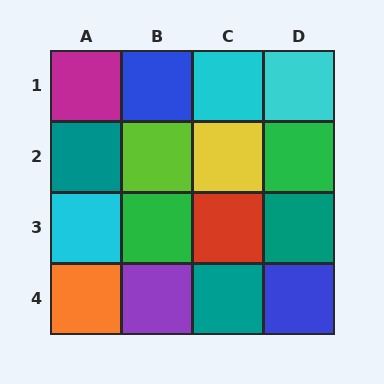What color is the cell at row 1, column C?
Cyan.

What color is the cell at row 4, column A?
Orange.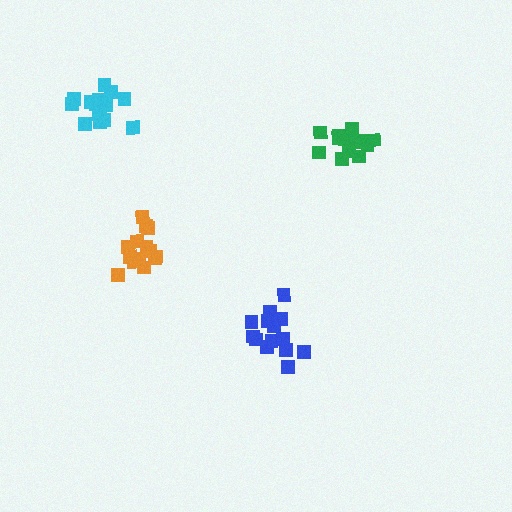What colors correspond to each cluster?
The clusters are colored: blue, green, orange, cyan.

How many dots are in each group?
Group 1: 14 dots, Group 2: 15 dots, Group 3: 14 dots, Group 4: 16 dots (59 total).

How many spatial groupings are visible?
There are 4 spatial groupings.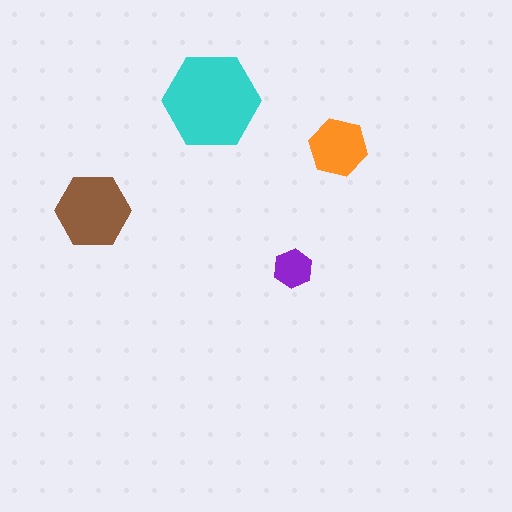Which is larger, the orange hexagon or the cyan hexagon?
The cyan one.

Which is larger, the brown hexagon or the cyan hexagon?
The cyan one.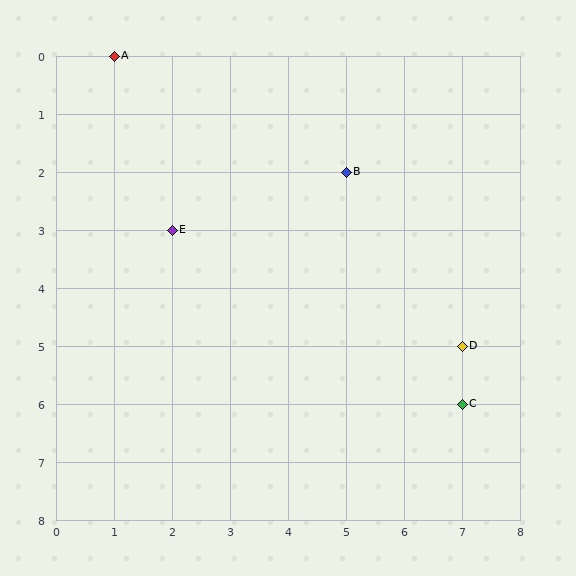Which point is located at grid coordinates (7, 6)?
Point C is at (7, 6).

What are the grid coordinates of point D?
Point D is at grid coordinates (7, 5).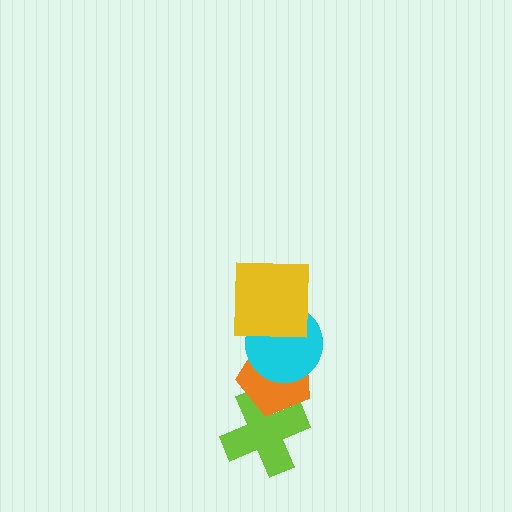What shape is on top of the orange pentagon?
The cyan circle is on top of the orange pentagon.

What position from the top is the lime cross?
The lime cross is 4th from the top.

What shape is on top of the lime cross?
The orange pentagon is on top of the lime cross.